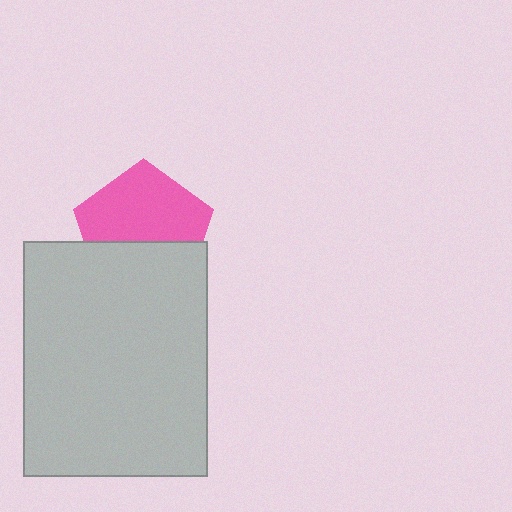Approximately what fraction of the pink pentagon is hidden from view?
Roughly 40% of the pink pentagon is hidden behind the light gray rectangle.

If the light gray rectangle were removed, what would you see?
You would see the complete pink pentagon.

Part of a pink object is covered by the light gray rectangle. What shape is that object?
It is a pentagon.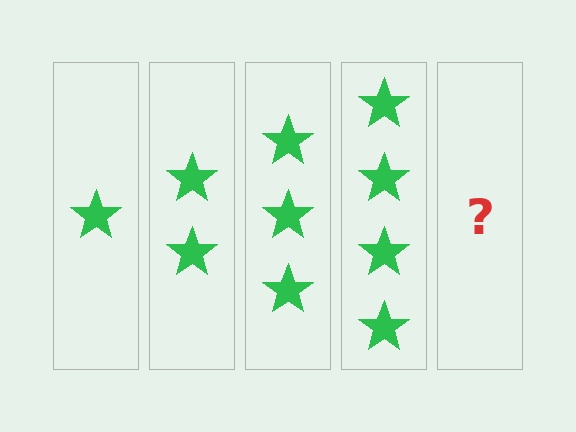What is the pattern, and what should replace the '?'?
The pattern is that each step adds one more star. The '?' should be 5 stars.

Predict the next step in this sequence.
The next step is 5 stars.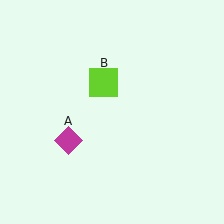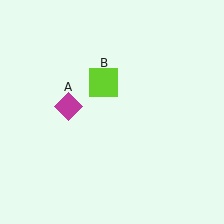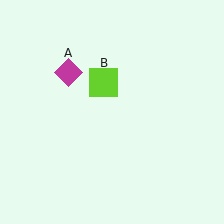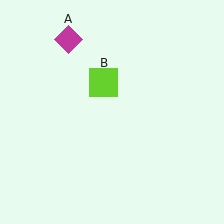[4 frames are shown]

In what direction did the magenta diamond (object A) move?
The magenta diamond (object A) moved up.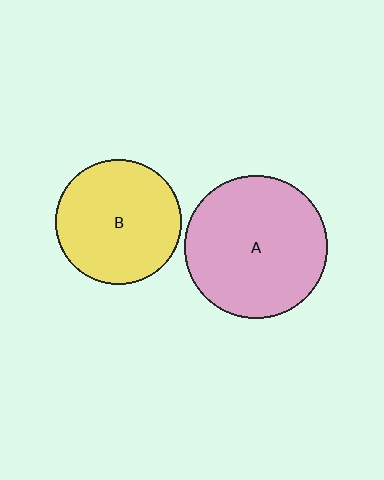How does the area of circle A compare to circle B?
Approximately 1.3 times.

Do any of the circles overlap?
No, none of the circles overlap.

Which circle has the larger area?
Circle A (pink).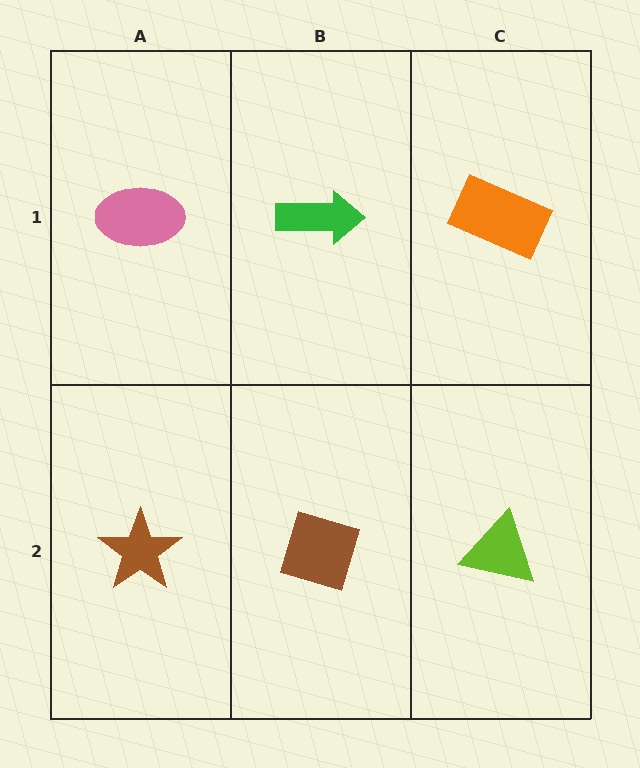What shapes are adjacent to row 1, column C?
A lime triangle (row 2, column C), a green arrow (row 1, column B).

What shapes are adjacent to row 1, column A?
A brown star (row 2, column A), a green arrow (row 1, column B).